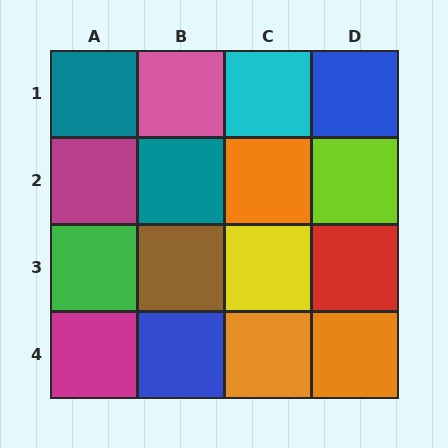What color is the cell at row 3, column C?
Yellow.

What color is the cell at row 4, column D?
Orange.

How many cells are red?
1 cell is red.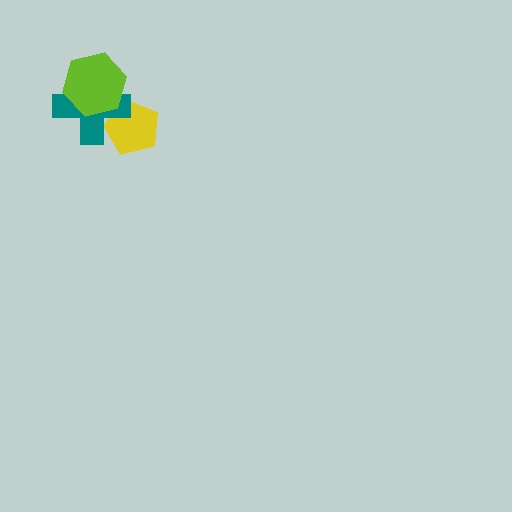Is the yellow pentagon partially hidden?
Yes, it is partially covered by another shape.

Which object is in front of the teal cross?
The lime hexagon is in front of the teal cross.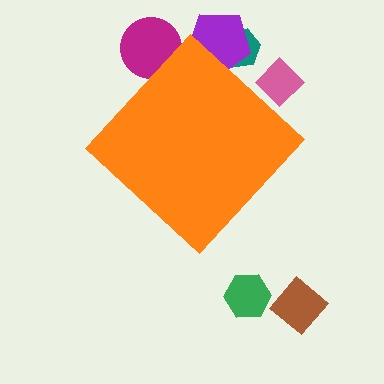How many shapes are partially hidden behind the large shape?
4 shapes are partially hidden.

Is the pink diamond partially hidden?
Yes, the pink diamond is partially hidden behind the orange diamond.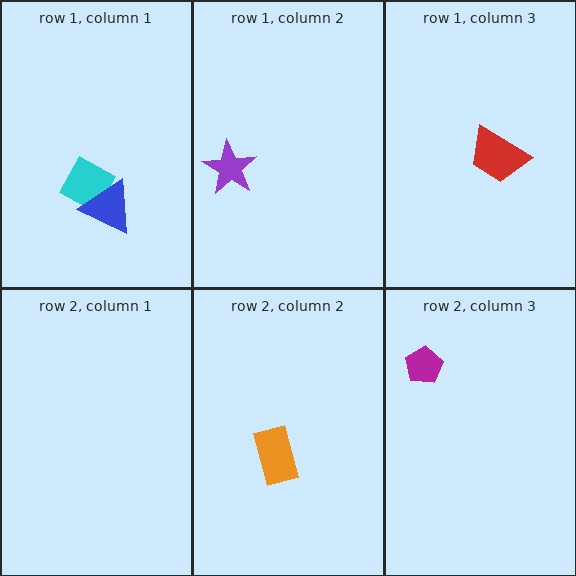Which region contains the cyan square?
The row 1, column 1 region.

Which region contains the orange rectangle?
The row 2, column 2 region.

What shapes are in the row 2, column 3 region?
The magenta pentagon.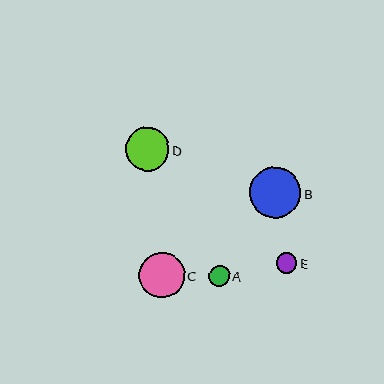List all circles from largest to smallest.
From largest to smallest: B, C, D, E, A.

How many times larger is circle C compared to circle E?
Circle C is approximately 2.2 times the size of circle E.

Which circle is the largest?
Circle B is the largest with a size of approximately 51 pixels.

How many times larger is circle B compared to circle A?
Circle B is approximately 2.5 times the size of circle A.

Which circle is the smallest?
Circle A is the smallest with a size of approximately 20 pixels.